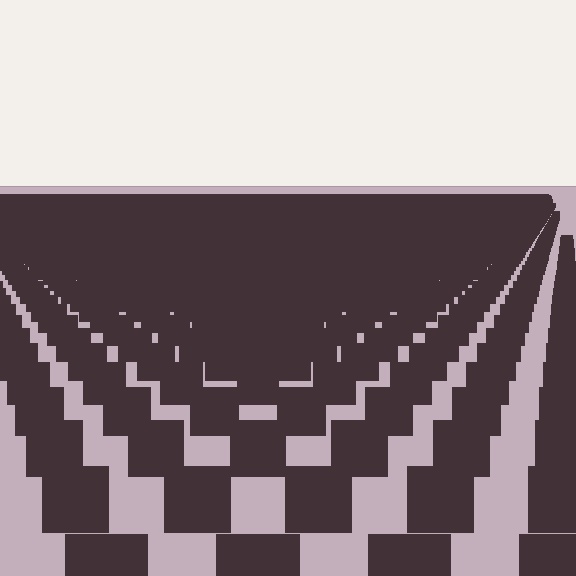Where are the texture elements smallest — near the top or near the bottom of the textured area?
Near the top.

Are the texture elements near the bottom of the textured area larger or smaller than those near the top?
Larger. Near the bottom, elements are closer to the viewer and appear at a bigger on-screen size.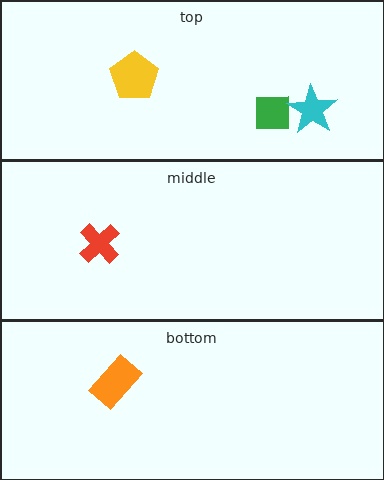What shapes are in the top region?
The yellow pentagon, the green square, the cyan star.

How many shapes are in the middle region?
1.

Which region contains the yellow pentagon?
The top region.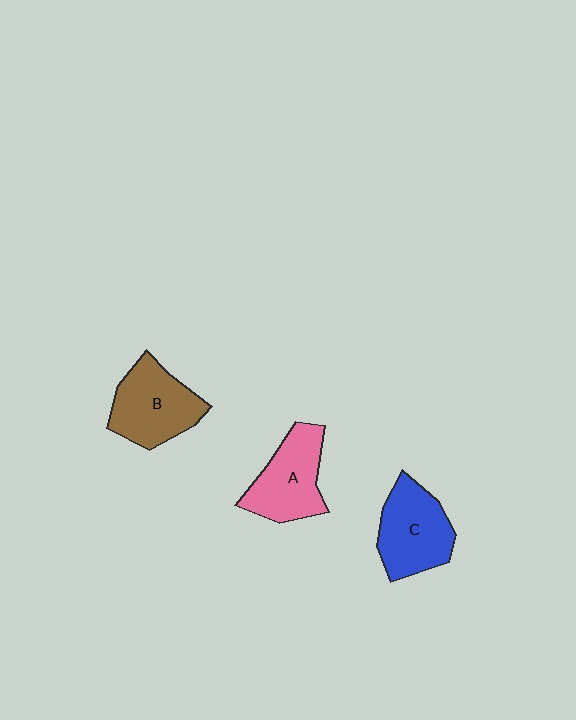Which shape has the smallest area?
Shape A (pink).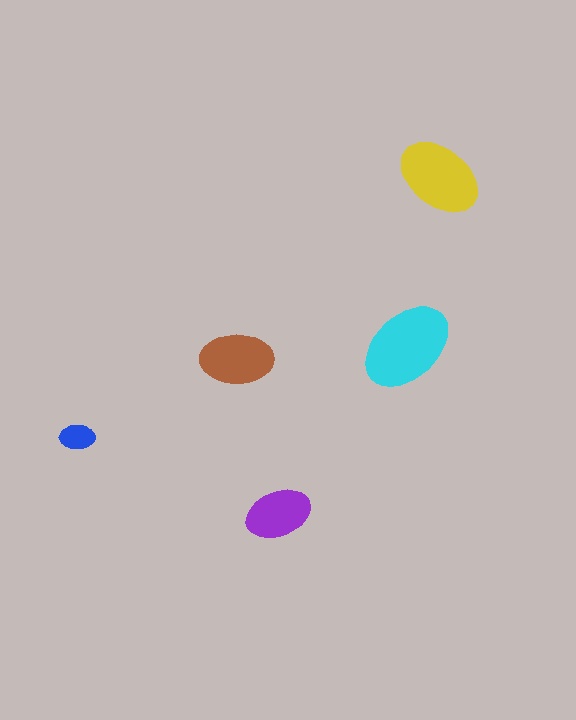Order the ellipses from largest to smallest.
the cyan one, the yellow one, the brown one, the purple one, the blue one.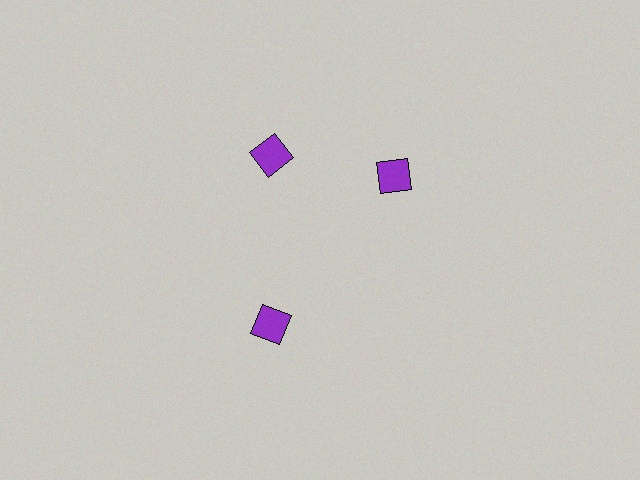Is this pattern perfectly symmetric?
No. The 3 purple squares are arranged in a ring, but one element near the 3 o'clock position is rotated out of alignment along the ring, breaking the 3-fold rotational symmetry.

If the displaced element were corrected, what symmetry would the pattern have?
It would have 3-fold rotational symmetry — the pattern would map onto itself every 120 degrees.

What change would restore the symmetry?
The symmetry would be restored by rotating it back into even spacing with its neighbors so that all 3 squares sit at equal angles and equal distance from the center.